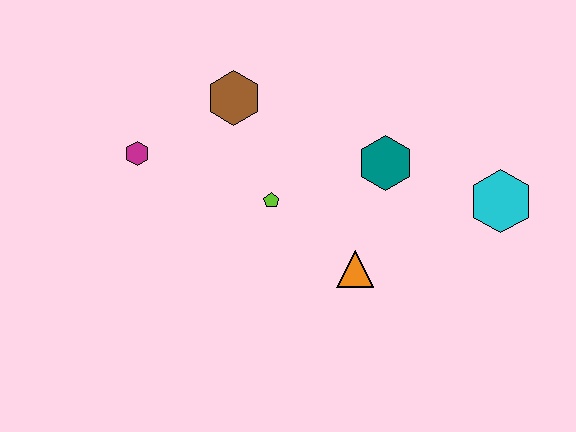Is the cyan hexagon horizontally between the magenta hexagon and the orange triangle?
No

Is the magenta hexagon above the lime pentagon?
Yes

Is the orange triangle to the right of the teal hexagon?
No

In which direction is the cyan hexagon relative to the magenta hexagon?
The cyan hexagon is to the right of the magenta hexagon.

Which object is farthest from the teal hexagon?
The magenta hexagon is farthest from the teal hexagon.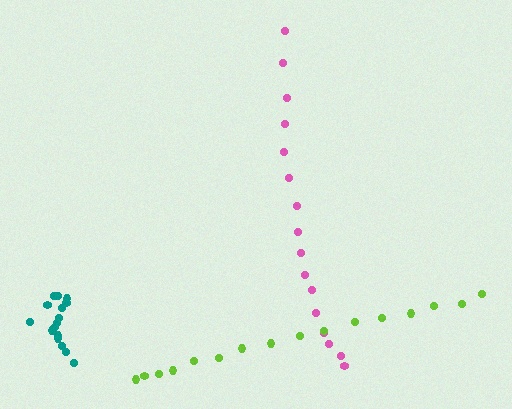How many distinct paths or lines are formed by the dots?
There are 3 distinct paths.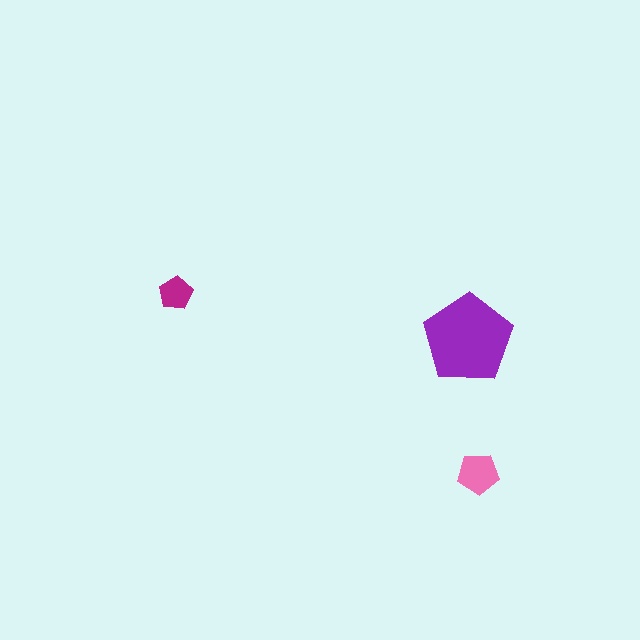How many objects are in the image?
There are 3 objects in the image.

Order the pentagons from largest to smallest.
the purple one, the pink one, the magenta one.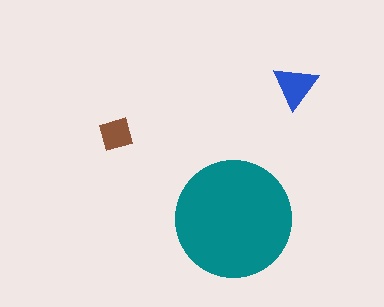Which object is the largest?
The teal circle.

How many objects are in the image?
There are 3 objects in the image.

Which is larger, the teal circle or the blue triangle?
The teal circle.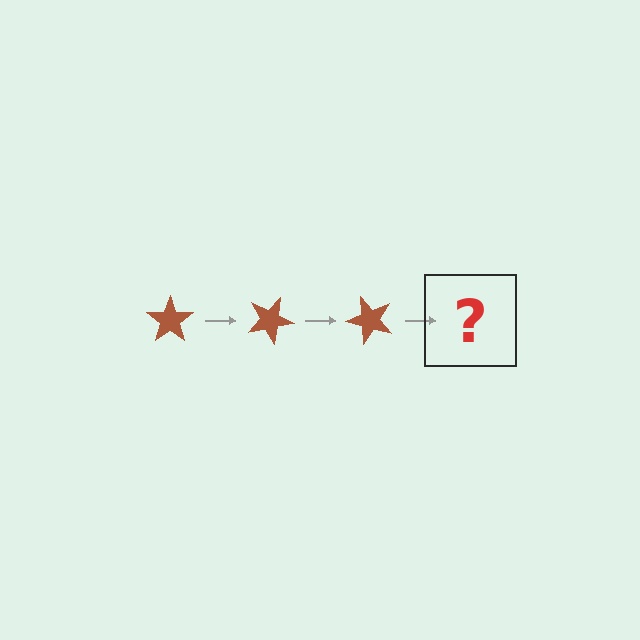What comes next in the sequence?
The next element should be a brown star rotated 75 degrees.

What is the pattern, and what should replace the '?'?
The pattern is that the star rotates 25 degrees each step. The '?' should be a brown star rotated 75 degrees.